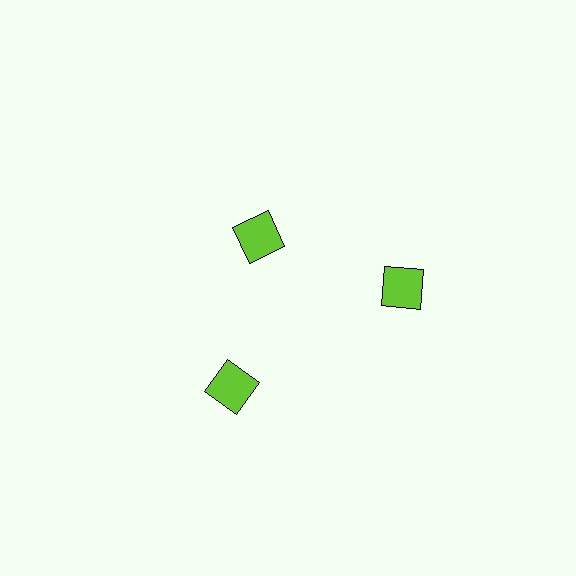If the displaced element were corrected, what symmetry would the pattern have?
It would have 3-fold rotational symmetry — the pattern would map onto itself every 120 degrees.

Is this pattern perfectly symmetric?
No. The 3 lime squares are arranged in a ring, but one element near the 11 o'clock position is pulled inward toward the center, breaking the 3-fold rotational symmetry.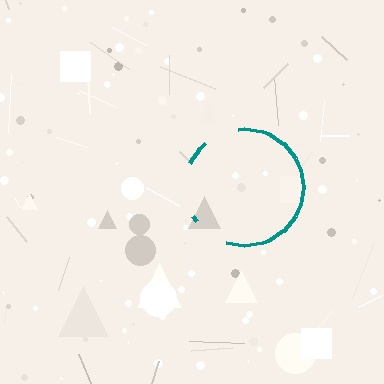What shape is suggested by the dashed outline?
The dashed outline suggests a circle.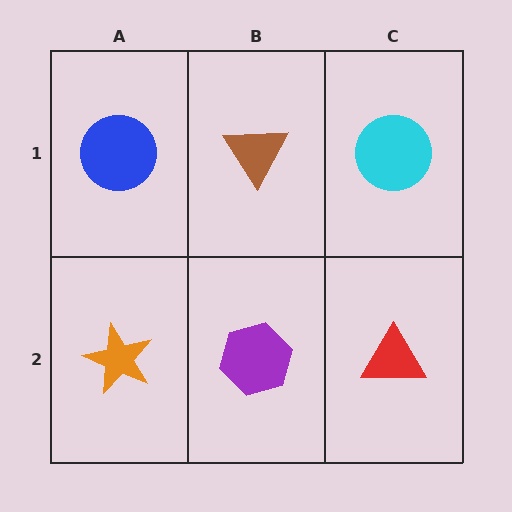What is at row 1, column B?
A brown triangle.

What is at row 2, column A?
An orange star.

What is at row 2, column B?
A purple hexagon.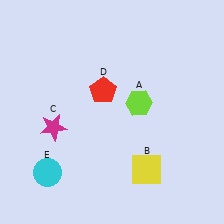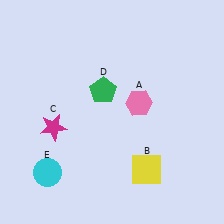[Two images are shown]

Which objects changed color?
A changed from lime to pink. D changed from red to green.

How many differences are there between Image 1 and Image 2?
There are 2 differences between the two images.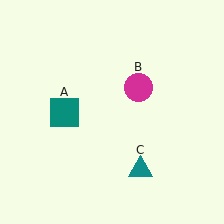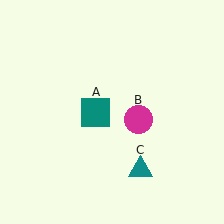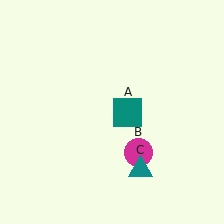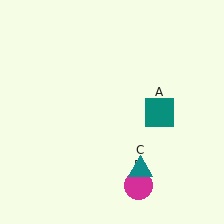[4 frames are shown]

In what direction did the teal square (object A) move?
The teal square (object A) moved right.